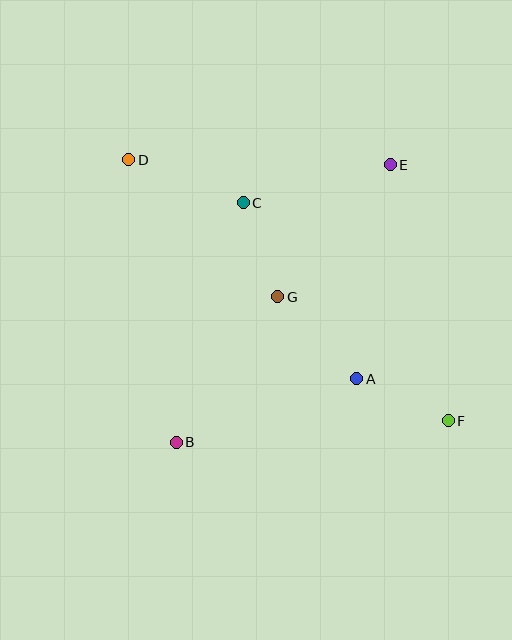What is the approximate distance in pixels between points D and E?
The distance between D and E is approximately 261 pixels.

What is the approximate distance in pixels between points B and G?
The distance between B and G is approximately 178 pixels.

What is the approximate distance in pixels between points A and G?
The distance between A and G is approximately 114 pixels.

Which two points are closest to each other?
Points C and G are closest to each other.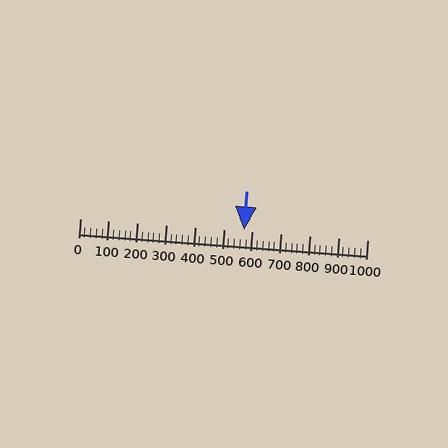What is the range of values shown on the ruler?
The ruler shows values from 0 to 1000.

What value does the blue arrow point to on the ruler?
The blue arrow points to approximately 570.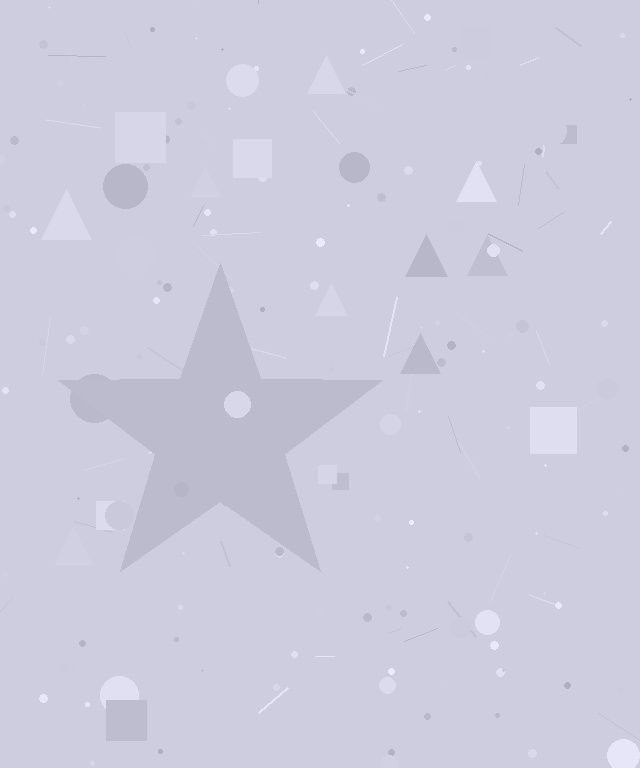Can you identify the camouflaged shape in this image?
The camouflaged shape is a star.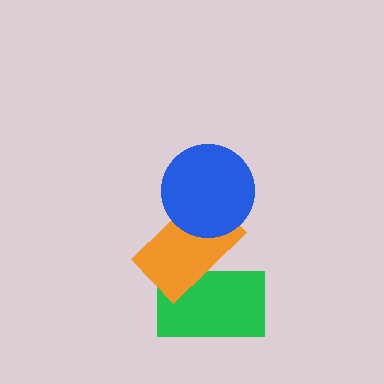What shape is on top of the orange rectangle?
The blue circle is on top of the orange rectangle.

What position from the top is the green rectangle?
The green rectangle is 3rd from the top.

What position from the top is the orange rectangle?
The orange rectangle is 2nd from the top.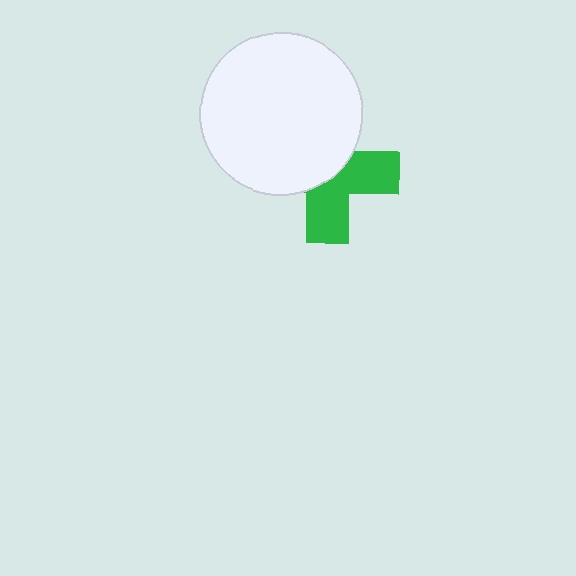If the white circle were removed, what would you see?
You would see the complete green cross.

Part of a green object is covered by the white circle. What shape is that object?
It is a cross.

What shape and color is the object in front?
The object in front is a white circle.